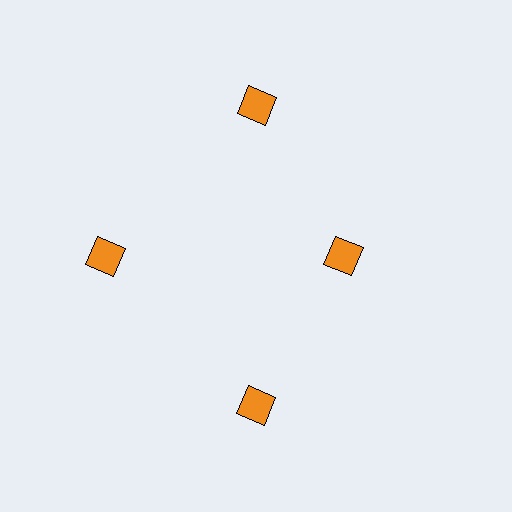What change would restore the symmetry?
The symmetry would be restored by moving it outward, back onto the ring so that all 4 diamonds sit at equal angles and equal distance from the center.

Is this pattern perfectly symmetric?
No. The 4 orange diamonds are arranged in a ring, but one element near the 3 o'clock position is pulled inward toward the center, breaking the 4-fold rotational symmetry.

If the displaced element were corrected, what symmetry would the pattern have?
It would have 4-fold rotational symmetry — the pattern would map onto itself every 90 degrees.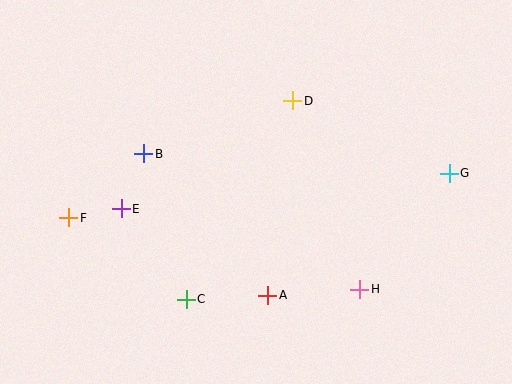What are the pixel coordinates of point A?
Point A is at (268, 295).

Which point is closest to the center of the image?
Point D at (293, 101) is closest to the center.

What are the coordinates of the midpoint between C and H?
The midpoint between C and H is at (273, 294).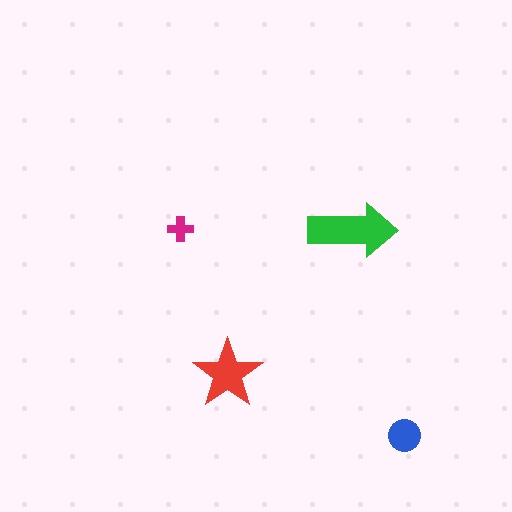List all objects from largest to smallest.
The green arrow, the red star, the blue circle, the magenta cross.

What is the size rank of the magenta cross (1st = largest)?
4th.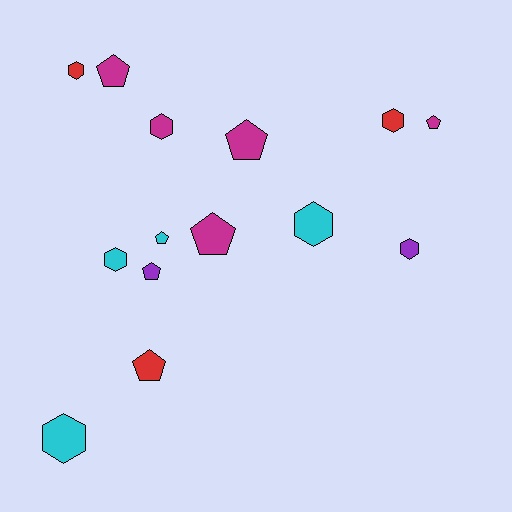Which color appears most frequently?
Magenta, with 5 objects.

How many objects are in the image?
There are 14 objects.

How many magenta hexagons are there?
There is 1 magenta hexagon.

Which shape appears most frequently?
Pentagon, with 7 objects.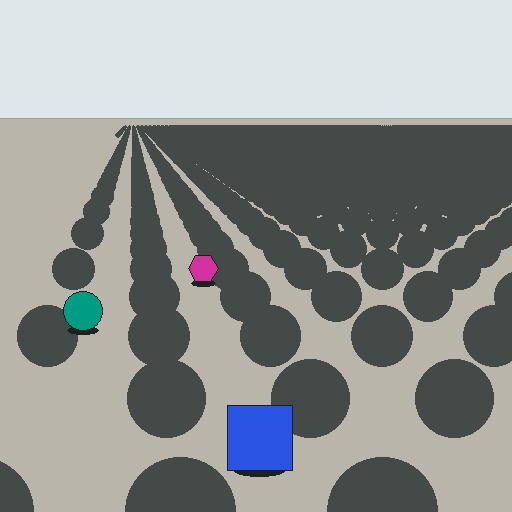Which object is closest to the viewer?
The blue square is closest. The texture marks near it are larger and more spread out.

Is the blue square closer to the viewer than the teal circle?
Yes. The blue square is closer — you can tell from the texture gradient: the ground texture is coarser near it.